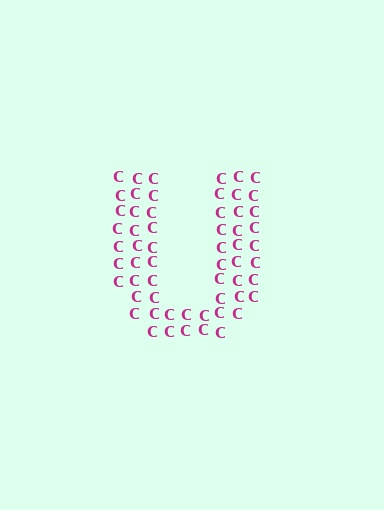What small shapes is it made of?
It is made of small letter C's.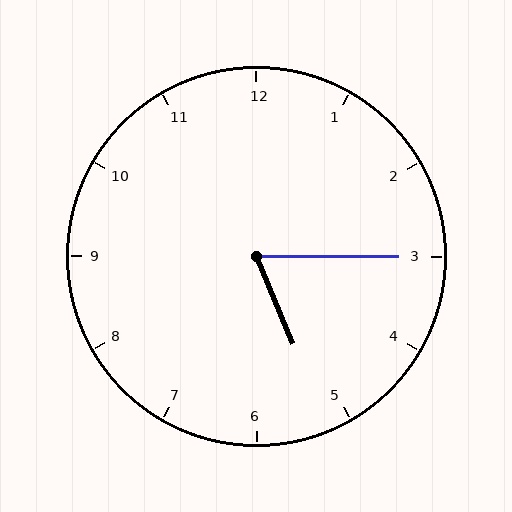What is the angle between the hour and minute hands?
Approximately 68 degrees.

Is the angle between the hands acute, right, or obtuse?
It is acute.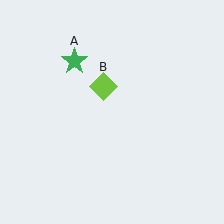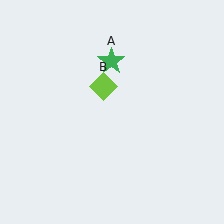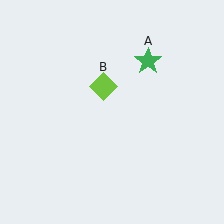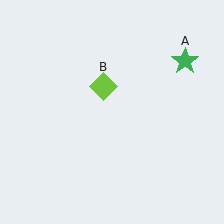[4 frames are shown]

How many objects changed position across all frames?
1 object changed position: green star (object A).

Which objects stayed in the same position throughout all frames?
Lime diamond (object B) remained stationary.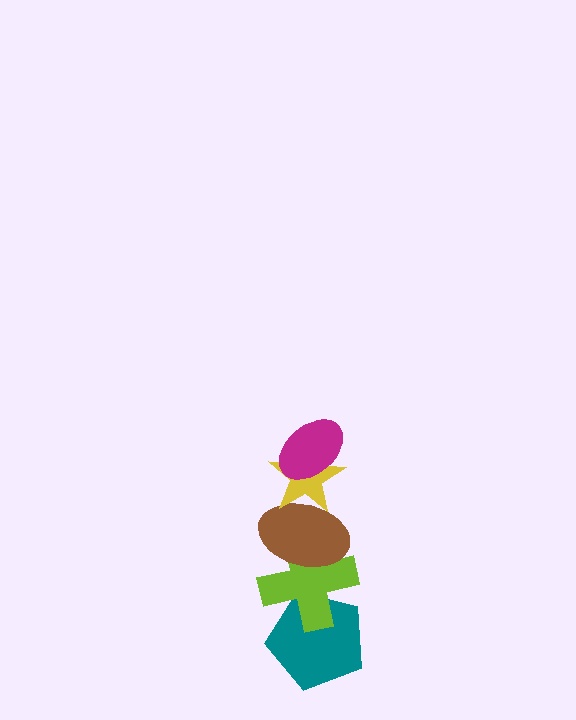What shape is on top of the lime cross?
The brown ellipse is on top of the lime cross.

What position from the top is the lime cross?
The lime cross is 4th from the top.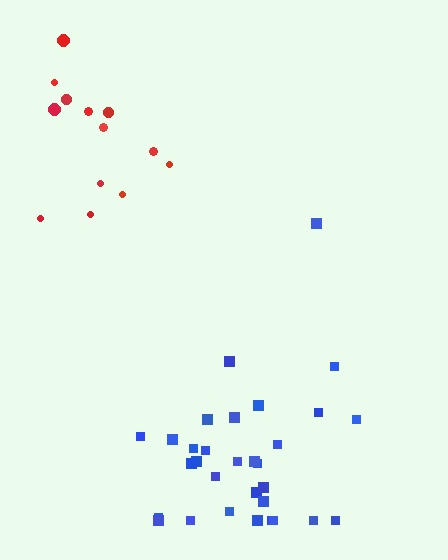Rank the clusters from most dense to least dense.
blue, red.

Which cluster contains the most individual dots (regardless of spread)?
Blue (31).